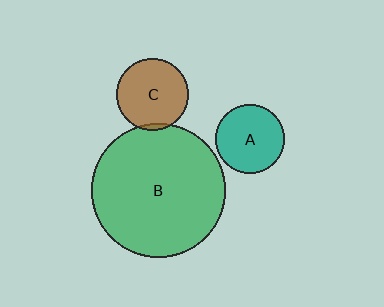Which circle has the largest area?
Circle B (green).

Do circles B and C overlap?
Yes.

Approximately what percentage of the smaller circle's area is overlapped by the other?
Approximately 5%.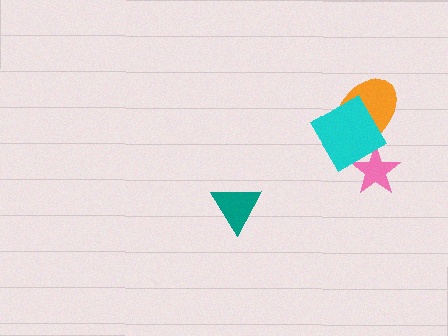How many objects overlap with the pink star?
1 object overlaps with the pink star.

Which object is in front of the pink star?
The cyan diamond is in front of the pink star.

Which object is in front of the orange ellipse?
The cyan diamond is in front of the orange ellipse.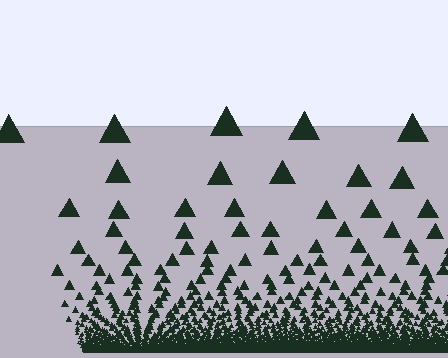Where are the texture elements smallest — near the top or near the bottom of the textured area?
Near the bottom.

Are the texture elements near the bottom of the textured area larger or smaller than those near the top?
Smaller. The gradient is inverted — elements near the bottom are smaller and denser.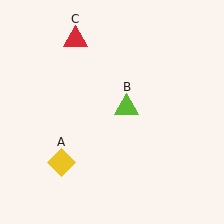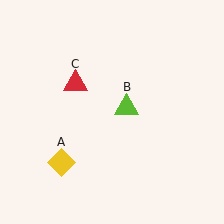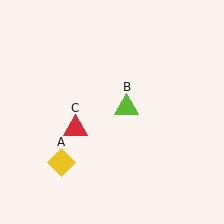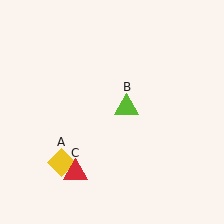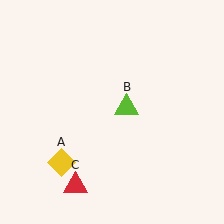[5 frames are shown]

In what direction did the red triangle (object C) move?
The red triangle (object C) moved down.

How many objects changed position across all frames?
1 object changed position: red triangle (object C).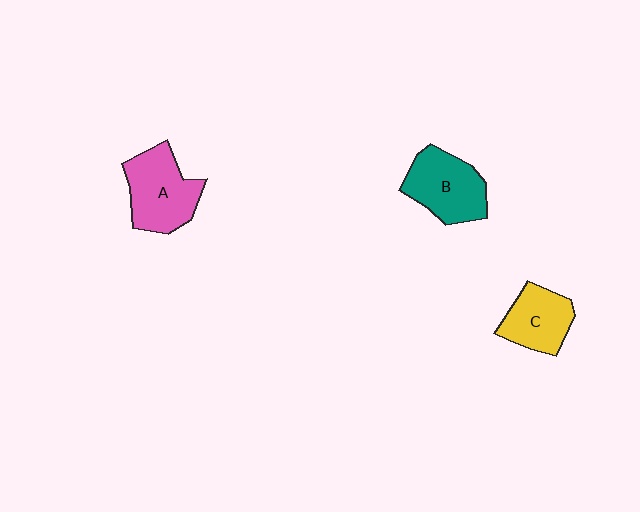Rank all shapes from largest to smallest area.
From largest to smallest: A (pink), B (teal), C (yellow).